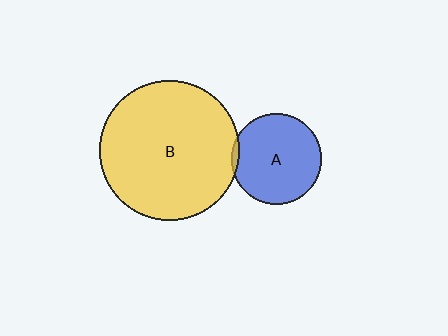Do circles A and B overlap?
Yes.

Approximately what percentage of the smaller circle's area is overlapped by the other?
Approximately 5%.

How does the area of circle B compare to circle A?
Approximately 2.4 times.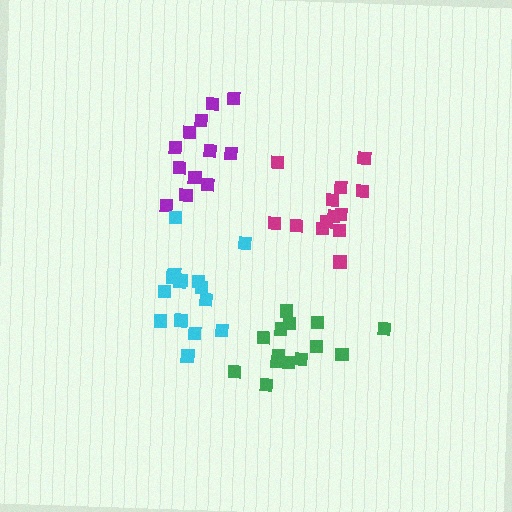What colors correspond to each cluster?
The clusters are colored: magenta, green, purple, cyan.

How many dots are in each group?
Group 1: 13 dots, Group 2: 14 dots, Group 3: 12 dots, Group 4: 16 dots (55 total).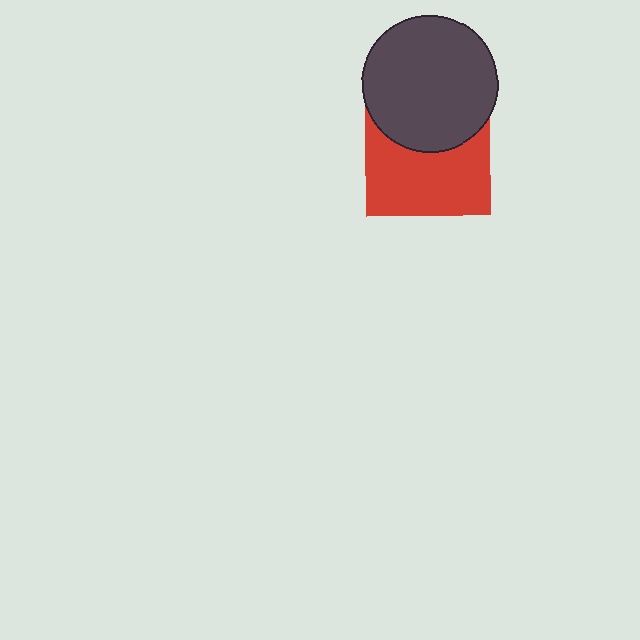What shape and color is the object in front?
The object in front is a dark gray circle.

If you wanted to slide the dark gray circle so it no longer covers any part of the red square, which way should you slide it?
Slide it up — that is the most direct way to separate the two shapes.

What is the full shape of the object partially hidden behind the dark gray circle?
The partially hidden object is a red square.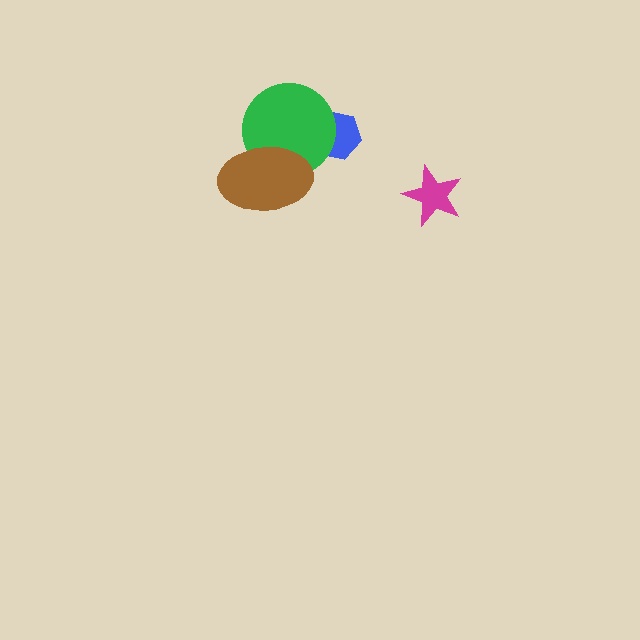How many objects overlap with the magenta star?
0 objects overlap with the magenta star.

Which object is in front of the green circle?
The brown ellipse is in front of the green circle.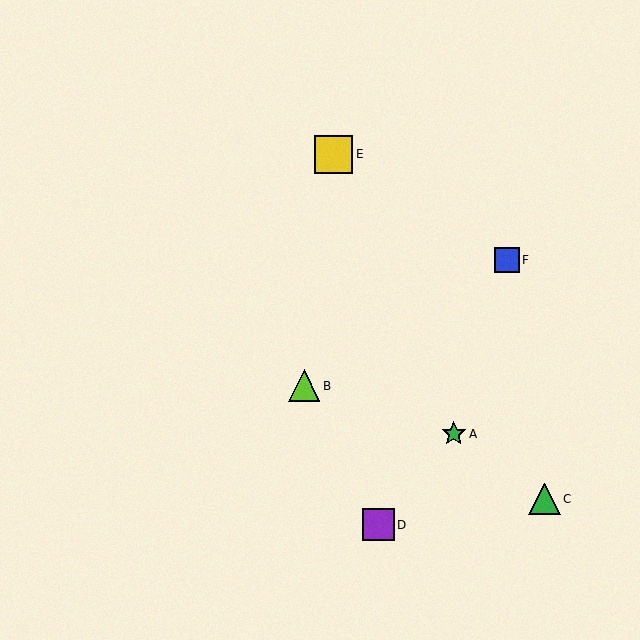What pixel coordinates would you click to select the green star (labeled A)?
Click at (454, 434) to select the green star A.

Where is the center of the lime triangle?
The center of the lime triangle is at (304, 386).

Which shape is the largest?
The yellow square (labeled E) is the largest.